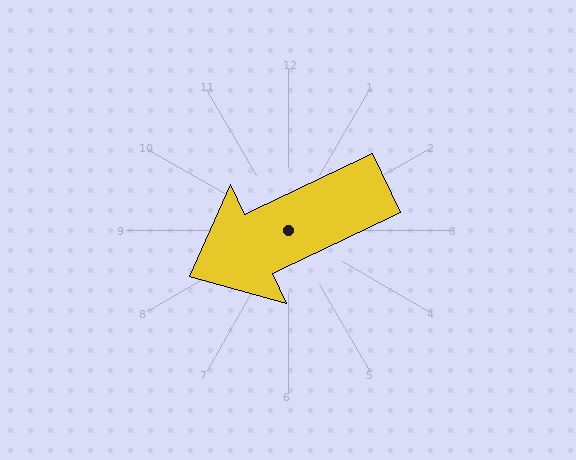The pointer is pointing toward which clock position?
Roughly 8 o'clock.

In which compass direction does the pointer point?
Southwest.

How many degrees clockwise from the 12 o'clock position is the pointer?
Approximately 245 degrees.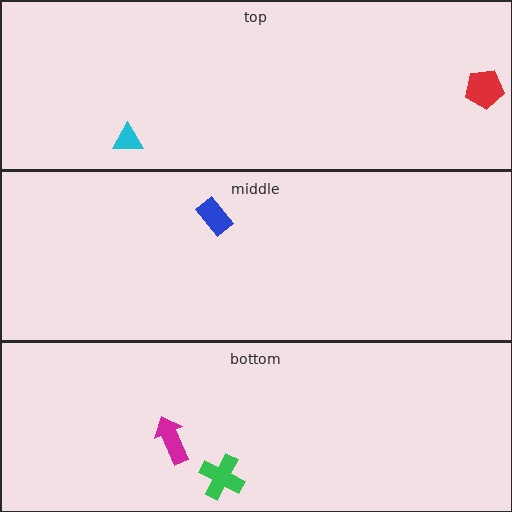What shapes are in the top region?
The red pentagon, the cyan triangle.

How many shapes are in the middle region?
1.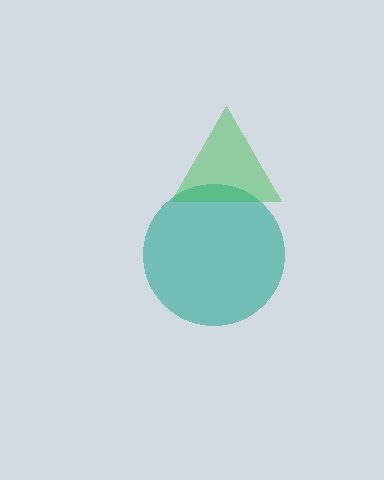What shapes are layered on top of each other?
The layered shapes are: a teal circle, a green triangle.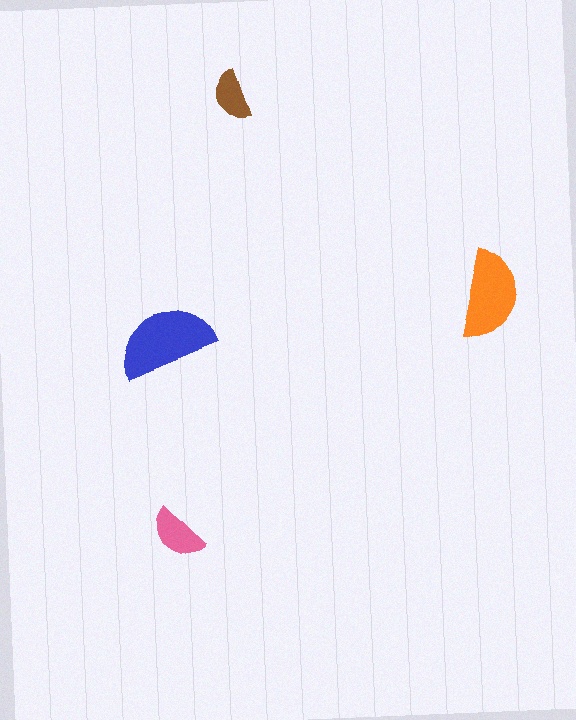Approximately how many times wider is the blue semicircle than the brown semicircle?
About 2 times wider.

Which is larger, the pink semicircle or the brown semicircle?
The pink one.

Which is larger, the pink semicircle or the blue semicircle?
The blue one.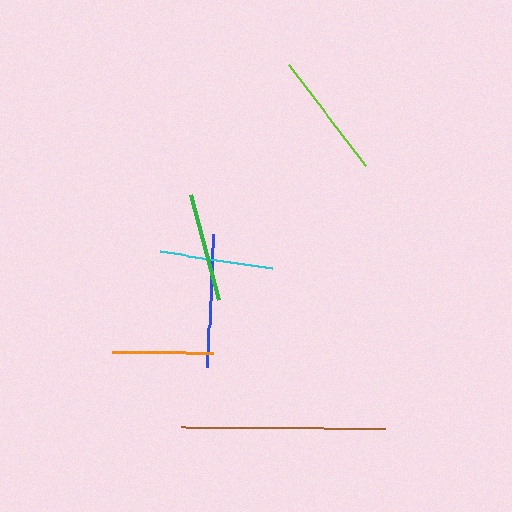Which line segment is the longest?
The brown line is the longest at approximately 205 pixels.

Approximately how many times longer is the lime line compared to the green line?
The lime line is approximately 1.2 times the length of the green line.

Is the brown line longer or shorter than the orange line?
The brown line is longer than the orange line.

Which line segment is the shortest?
The orange line is the shortest at approximately 101 pixels.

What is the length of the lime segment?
The lime segment is approximately 126 pixels long.